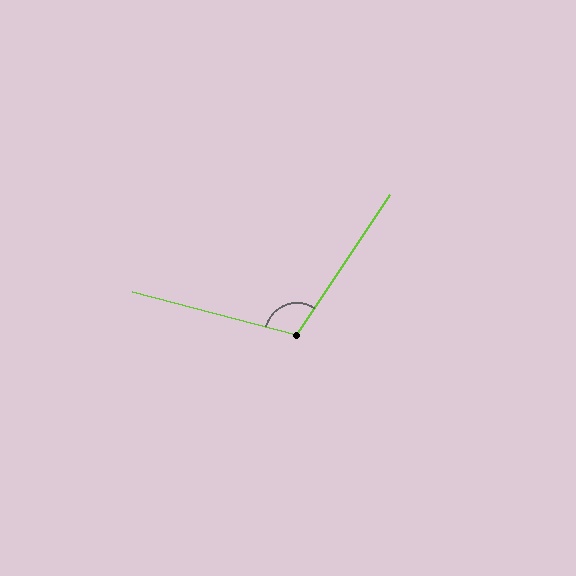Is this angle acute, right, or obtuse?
It is obtuse.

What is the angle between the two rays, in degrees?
Approximately 109 degrees.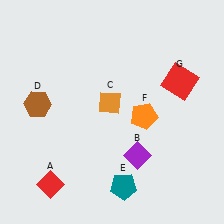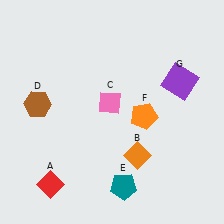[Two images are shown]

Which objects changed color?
B changed from purple to orange. C changed from orange to pink. G changed from red to purple.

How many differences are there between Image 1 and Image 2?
There are 3 differences between the two images.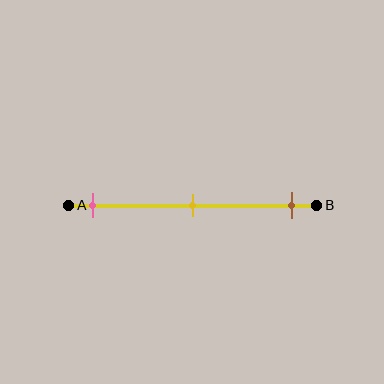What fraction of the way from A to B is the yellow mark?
The yellow mark is approximately 50% (0.5) of the way from A to B.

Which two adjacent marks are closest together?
The pink and yellow marks are the closest adjacent pair.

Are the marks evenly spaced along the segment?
Yes, the marks are approximately evenly spaced.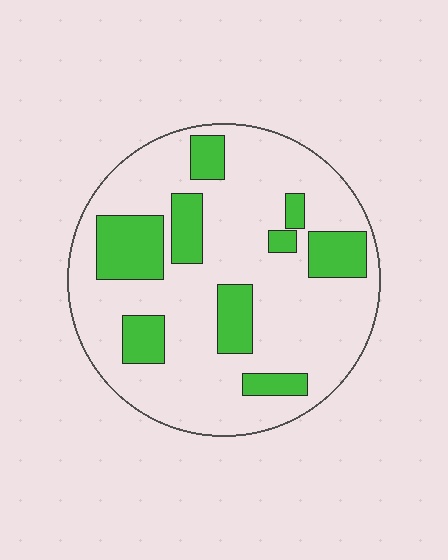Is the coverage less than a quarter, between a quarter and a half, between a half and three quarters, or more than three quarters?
Less than a quarter.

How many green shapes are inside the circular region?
9.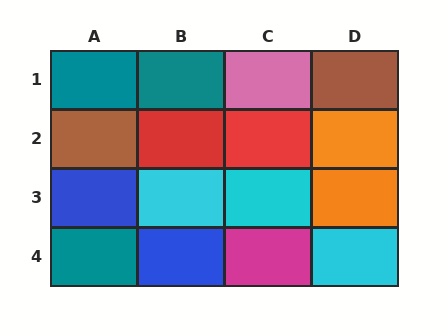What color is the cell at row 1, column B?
Teal.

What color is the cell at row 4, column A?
Teal.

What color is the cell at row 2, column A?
Brown.